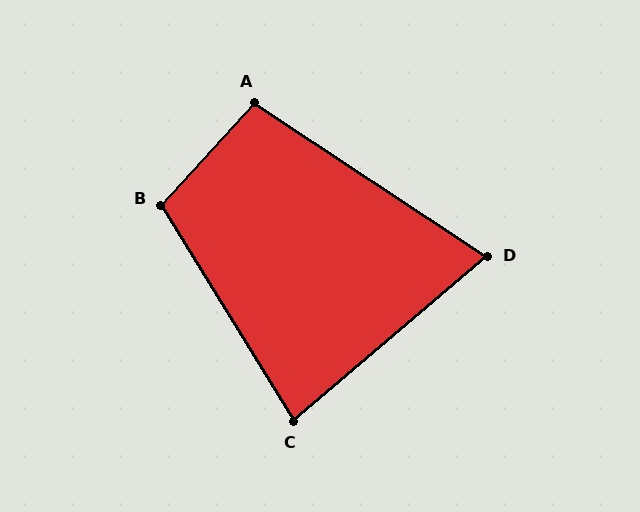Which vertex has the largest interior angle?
B, at approximately 106 degrees.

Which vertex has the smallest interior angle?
D, at approximately 74 degrees.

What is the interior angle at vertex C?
Approximately 81 degrees (acute).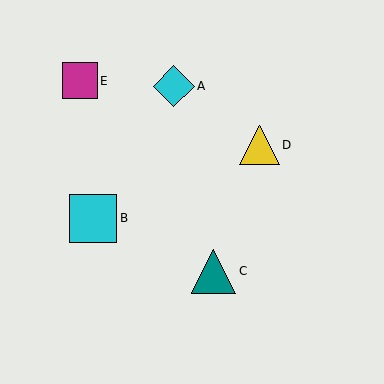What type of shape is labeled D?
Shape D is a yellow triangle.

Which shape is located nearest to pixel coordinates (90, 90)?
The magenta square (labeled E) at (80, 81) is nearest to that location.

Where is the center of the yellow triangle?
The center of the yellow triangle is at (260, 145).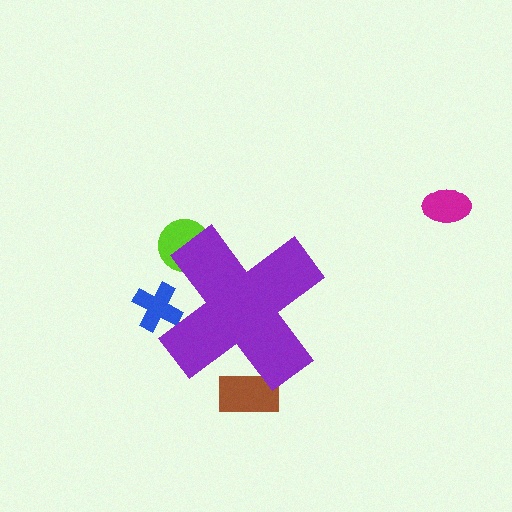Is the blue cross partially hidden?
Yes, the blue cross is partially hidden behind the purple cross.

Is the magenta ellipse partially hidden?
No, the magenta ellipse is fully visible.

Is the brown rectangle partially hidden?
Yes, the brown rectangle is partially hidden behind the purple cross.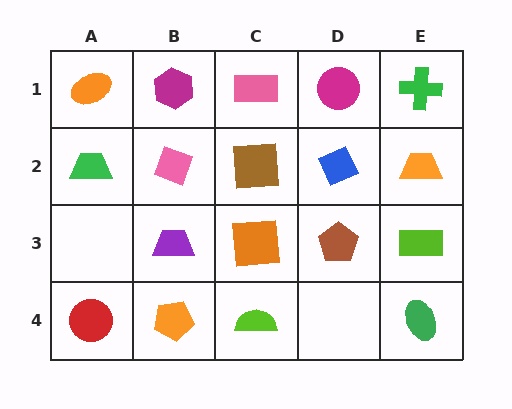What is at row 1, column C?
A pink rectangle.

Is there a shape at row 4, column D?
No, that cell is empty.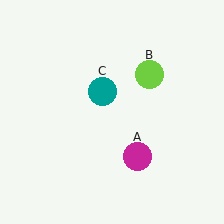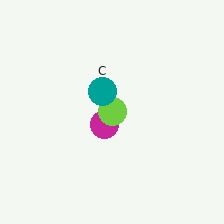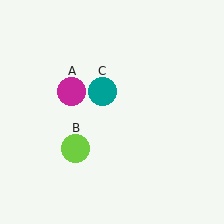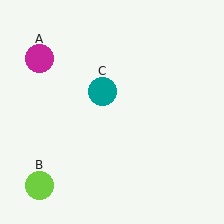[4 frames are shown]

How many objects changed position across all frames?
2 objects changed position: magenta circle (object A), lime circle (object B).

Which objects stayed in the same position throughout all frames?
Teal circle (object C) remained stationary.